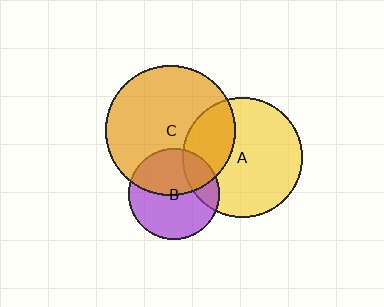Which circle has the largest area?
Circle C (orange).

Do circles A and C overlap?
Yes.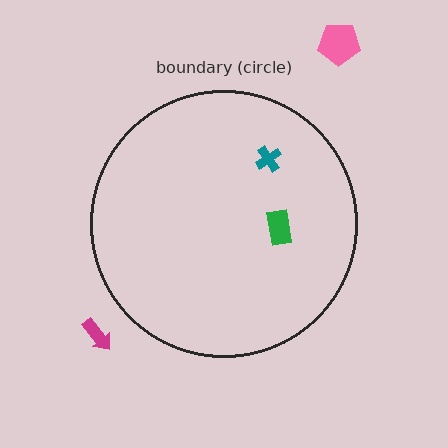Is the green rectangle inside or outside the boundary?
Inside.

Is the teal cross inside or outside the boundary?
Inside.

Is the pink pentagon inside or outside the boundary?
Outside.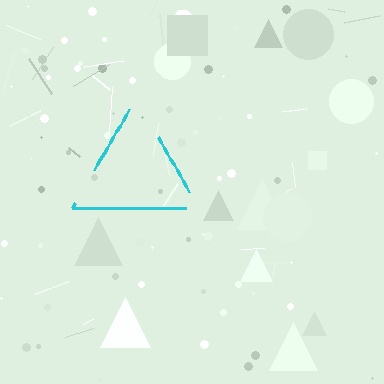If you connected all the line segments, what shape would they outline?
They would outline a triangle.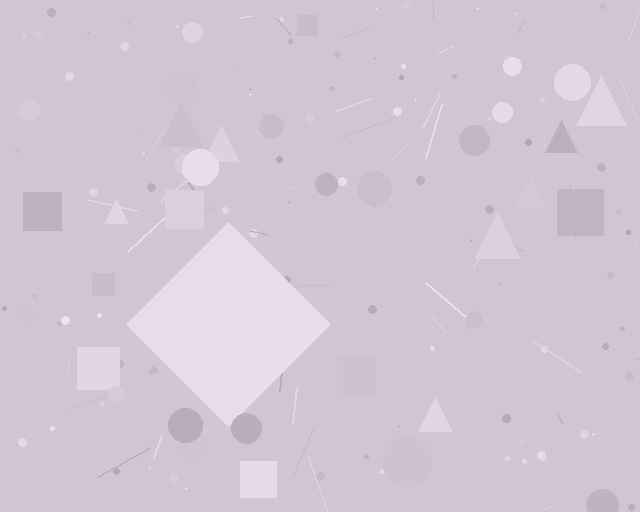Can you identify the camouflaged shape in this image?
The camouflaged shape is a diamond.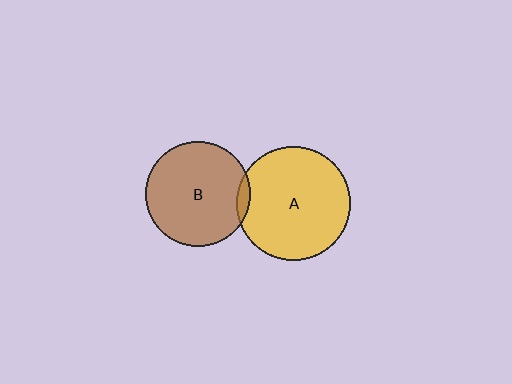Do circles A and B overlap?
Yes.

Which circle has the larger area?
Circle A (yellow).